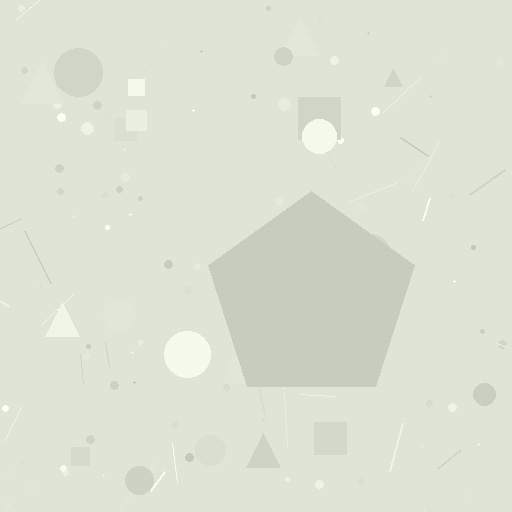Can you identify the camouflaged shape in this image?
The camouflaged shape is a pentagon.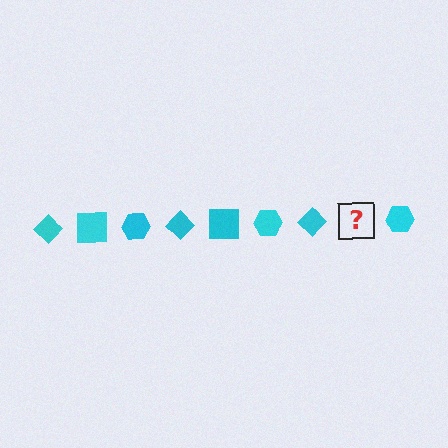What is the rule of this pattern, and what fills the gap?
The rule is that the pattern cycles through diamond, square, hexagon shapes in cyan. The gap should be filled with a cyan square.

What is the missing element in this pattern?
The missing element is a cyan square.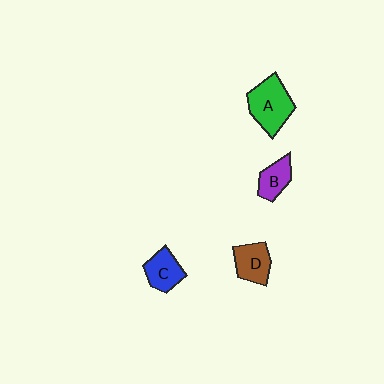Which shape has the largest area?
Shape A (green).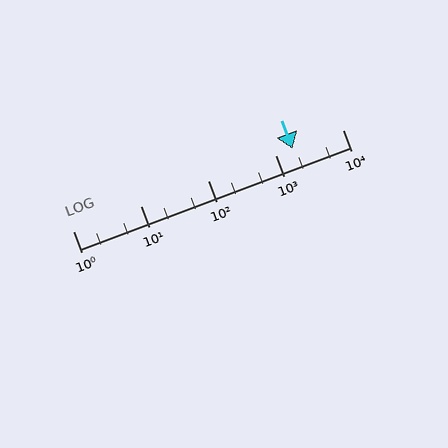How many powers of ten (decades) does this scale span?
The scale spans 4 decades, from 1 to 10000.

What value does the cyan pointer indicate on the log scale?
The pointer indicates approximately 1800.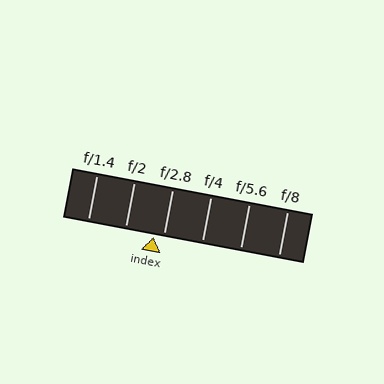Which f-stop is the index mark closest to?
The index mark is closest to f/2.8.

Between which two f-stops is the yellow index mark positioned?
The index mark is between f/2 and f/2.8.